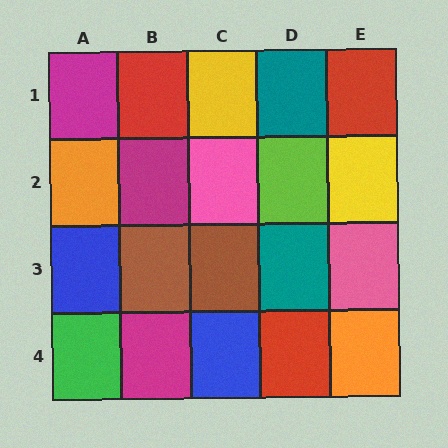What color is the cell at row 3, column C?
Brown.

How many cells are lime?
1 cell is lime.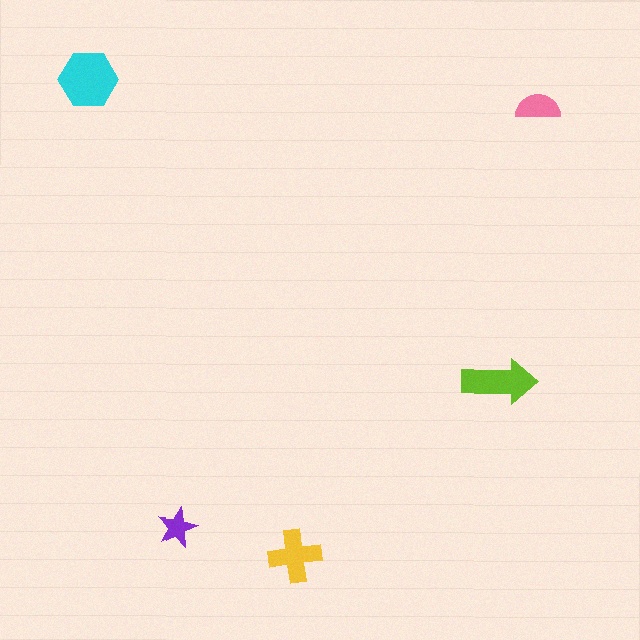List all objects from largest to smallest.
The cyan hexagon, the lime arrow, the yellow cross, the pink semicircle, the purple star.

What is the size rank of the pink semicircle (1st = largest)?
4th.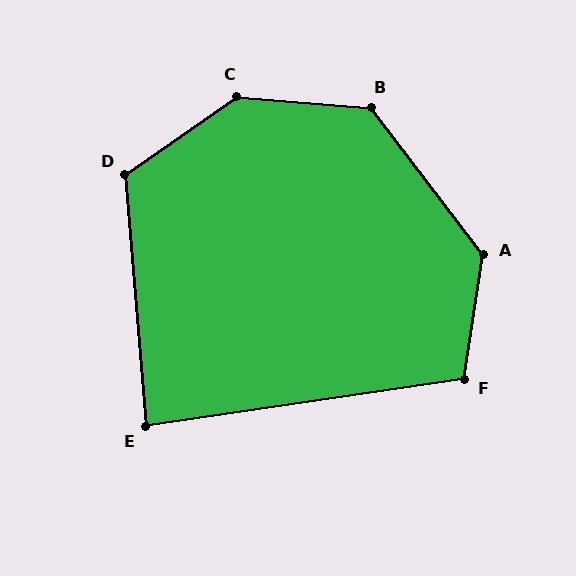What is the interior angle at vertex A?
Approximately 134 degrees (obtuse).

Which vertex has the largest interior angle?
C, at approximately 140 degrees.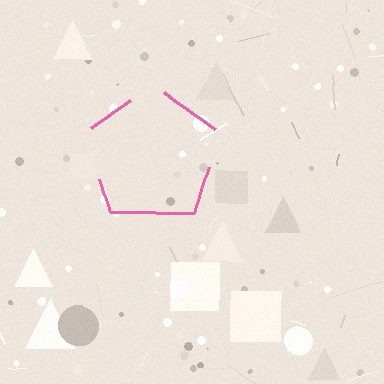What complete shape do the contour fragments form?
The contour fragments form a pentagon.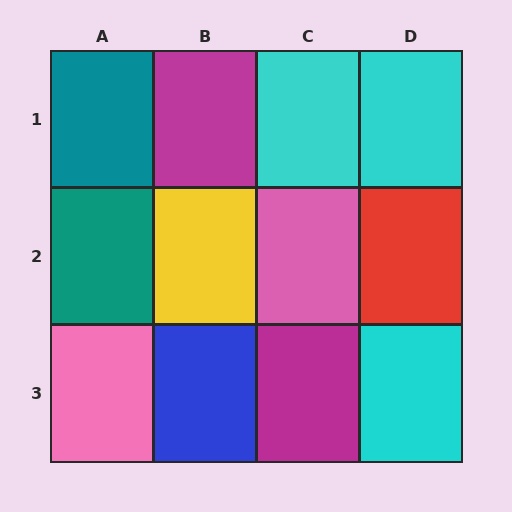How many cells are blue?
1 cell is blue.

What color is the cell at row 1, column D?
Cyan.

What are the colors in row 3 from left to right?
Pink, blue, magenta, cyan.